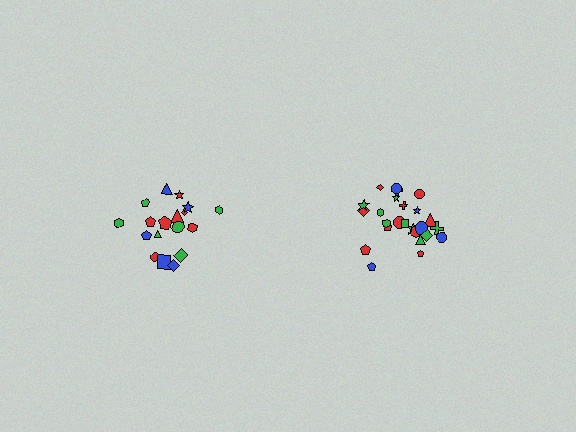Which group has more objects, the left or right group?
The right group.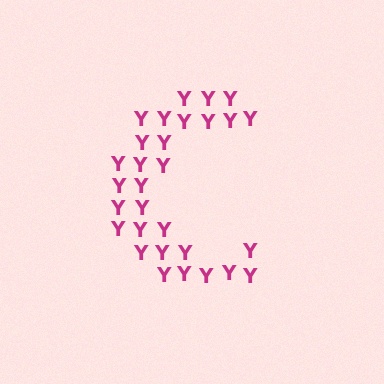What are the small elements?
The small elements are letter Y's.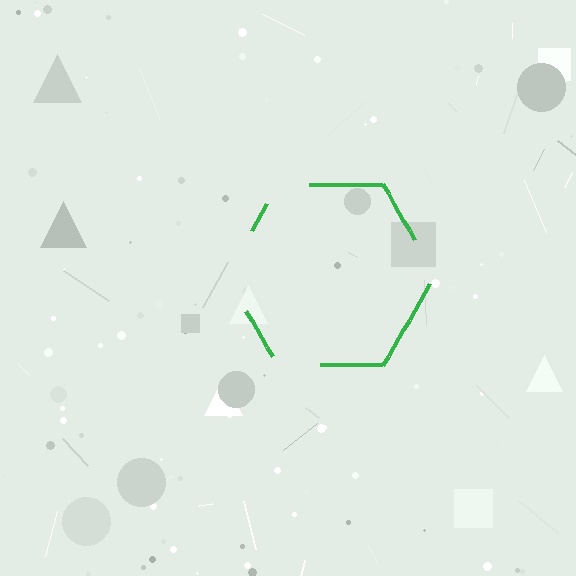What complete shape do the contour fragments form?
The contour fragments form a hexagon.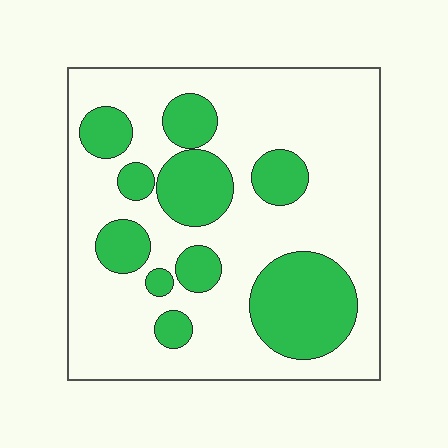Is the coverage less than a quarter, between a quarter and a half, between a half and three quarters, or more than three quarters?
Between a quarter and a half.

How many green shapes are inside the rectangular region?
10.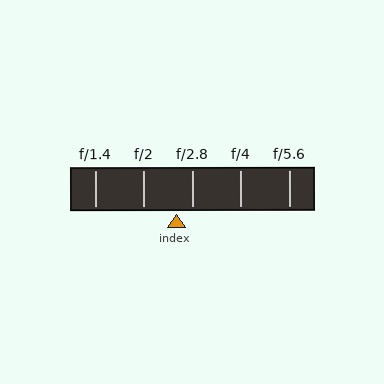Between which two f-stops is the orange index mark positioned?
The index mark is between f/2 and f/2.8.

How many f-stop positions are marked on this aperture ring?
There are 5 f-stop positions marked.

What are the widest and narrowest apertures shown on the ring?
The widest aperture shown is f/1.4 and the narrowest is f/5.6.